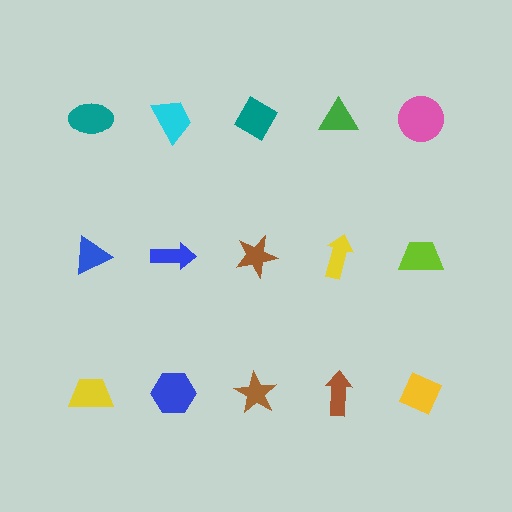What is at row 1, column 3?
A teal diamond.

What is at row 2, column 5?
A lime trapezoid.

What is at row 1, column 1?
A teal ellipse.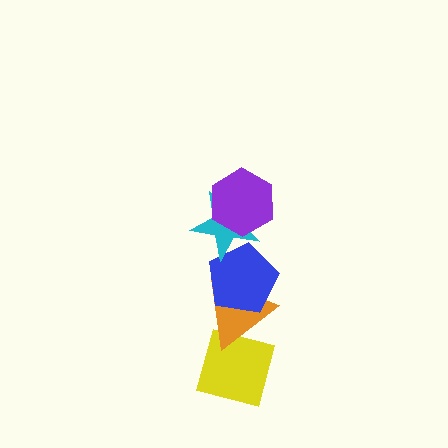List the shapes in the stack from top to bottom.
From top to bottom: the purple hexagon, the cyan star, the blue pentagon, the orange triangle, the yellow diamond.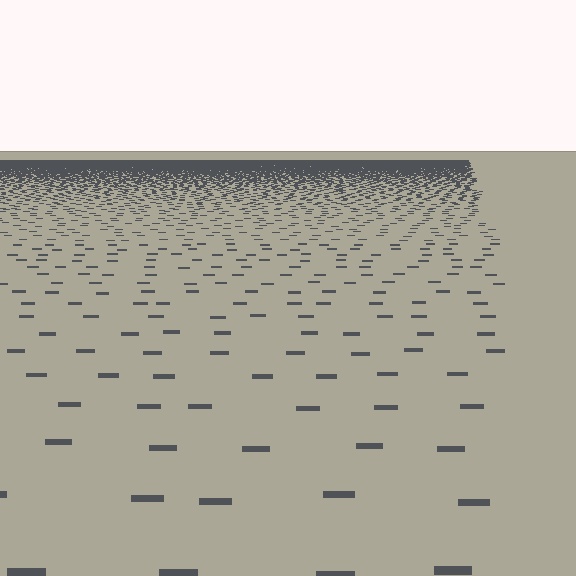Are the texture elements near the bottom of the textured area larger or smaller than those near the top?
Larger. Near the bottom, elements are closer to the viewer and appear at a bigger on-screen size.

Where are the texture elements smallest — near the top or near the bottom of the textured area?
Near the top.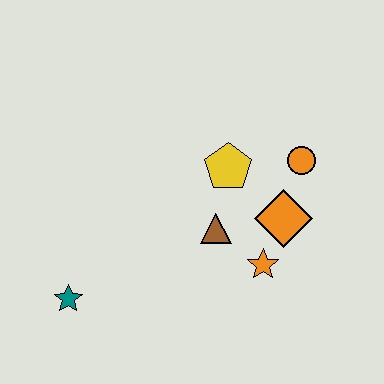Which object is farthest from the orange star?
The teal star is farthest from the orange star.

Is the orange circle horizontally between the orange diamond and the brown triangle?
No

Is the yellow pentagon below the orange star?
No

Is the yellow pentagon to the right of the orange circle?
No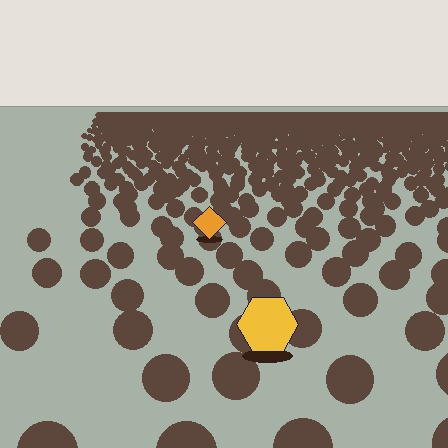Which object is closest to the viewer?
The yellow hexagon is closest. The texture marks near it are larger and more spread out.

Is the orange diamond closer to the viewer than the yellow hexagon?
No. The yellow hexagon is closer — you can tell from the texture gradient: the ground texture is coarser near it.